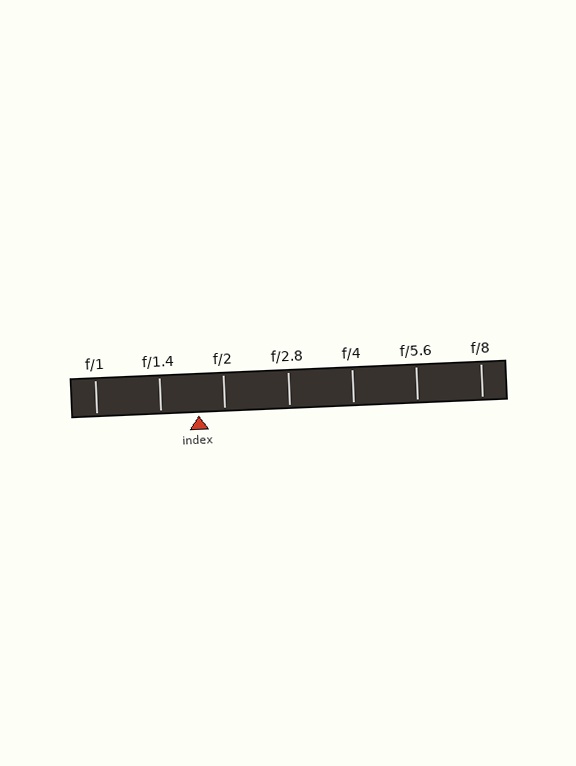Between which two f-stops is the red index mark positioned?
The index mark is between f/1.4 and f/2.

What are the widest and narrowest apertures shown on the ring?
The widest aperture shown is f/1 and the narrowest is f/8.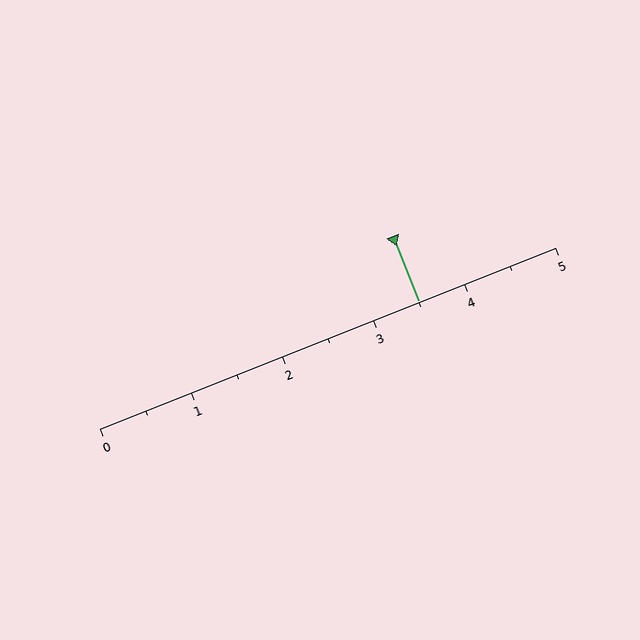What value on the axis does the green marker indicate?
The marker indicates approximately 3.5.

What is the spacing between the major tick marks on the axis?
The major ticks are spaced 1 apart.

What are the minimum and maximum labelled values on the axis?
The axis runs from 0 to 5.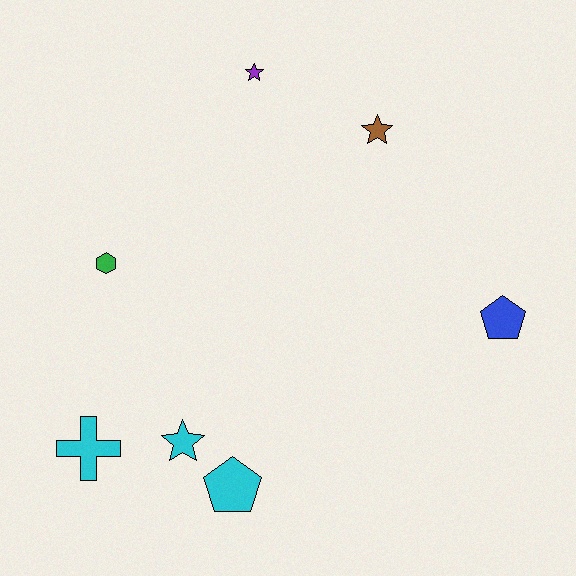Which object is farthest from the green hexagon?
The blue pentagon is farthest from the green hexagon.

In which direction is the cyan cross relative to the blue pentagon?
The cyan cross is to the left of the blue pentagon.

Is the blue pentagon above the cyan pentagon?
Yes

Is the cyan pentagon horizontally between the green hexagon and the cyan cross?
No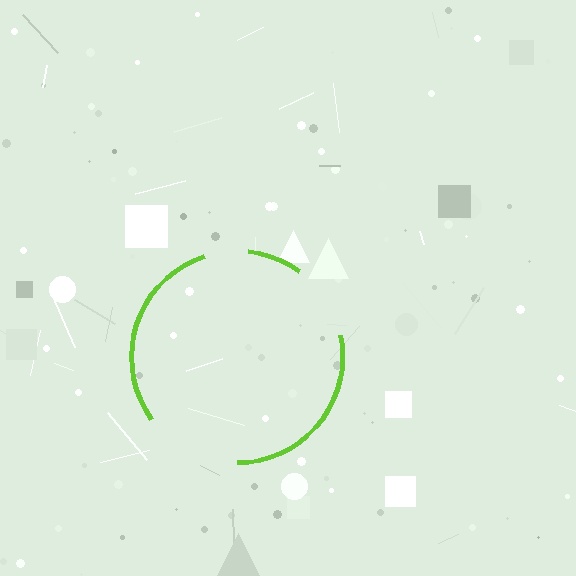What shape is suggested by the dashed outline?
The dashed outline suggests a circle.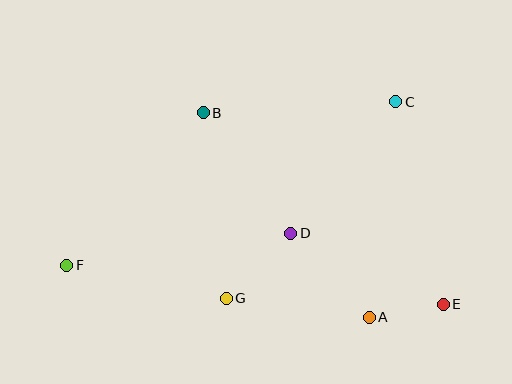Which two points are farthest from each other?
Points E and F are farthest from each other.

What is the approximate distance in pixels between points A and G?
The distance between A and G is approximately 144 pixels.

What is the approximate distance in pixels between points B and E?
The distance between B and E is approximately 307 pixels.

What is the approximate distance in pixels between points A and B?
The distance between A and B is approximately 263 pixels.